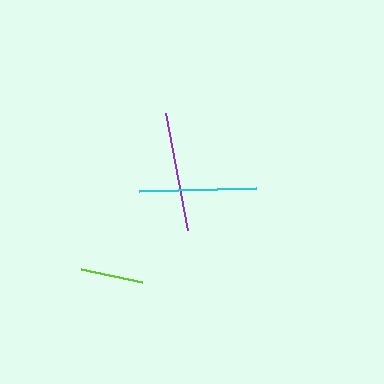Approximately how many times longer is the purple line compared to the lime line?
The purple line is approximately 1.9 times the length of the lime line.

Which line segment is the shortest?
The lime line is the shortest at approximately 63 pixels.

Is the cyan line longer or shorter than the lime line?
The cyan line is longer than the lime line.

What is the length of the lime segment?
The lime segment is approximately 63 pixels long.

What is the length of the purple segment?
The purple segment is approximately 119 pixels long.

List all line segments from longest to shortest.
From longest to shortest: purple, cyan, lime.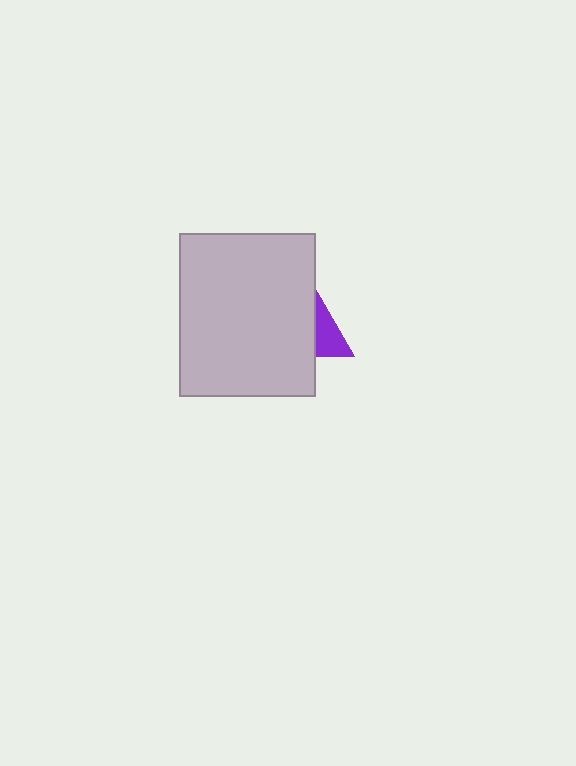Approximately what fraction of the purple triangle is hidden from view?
Roughly 62% of the purple triangle is hidden behind the light gray rectangle.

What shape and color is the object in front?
The object in front is a light gray rectangle.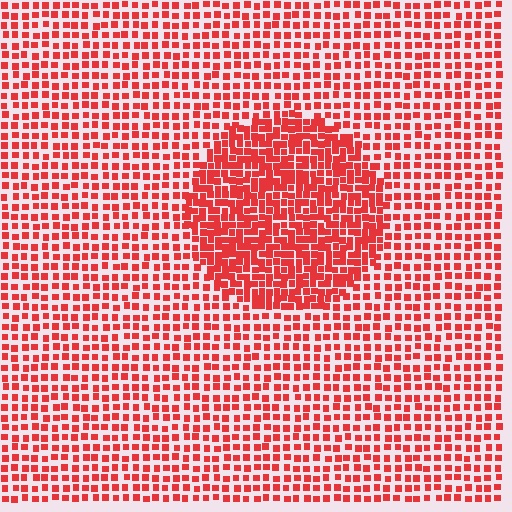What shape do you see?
I see a circle.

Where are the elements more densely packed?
The elements are more densely packed inside the circle boundary.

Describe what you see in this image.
The image contains small red elements arranged at two different densities. A circle-shaped region is visible where the elements are more densely packed than the surrounding area.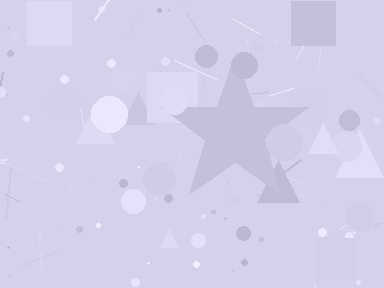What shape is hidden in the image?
A star is hidden in the image.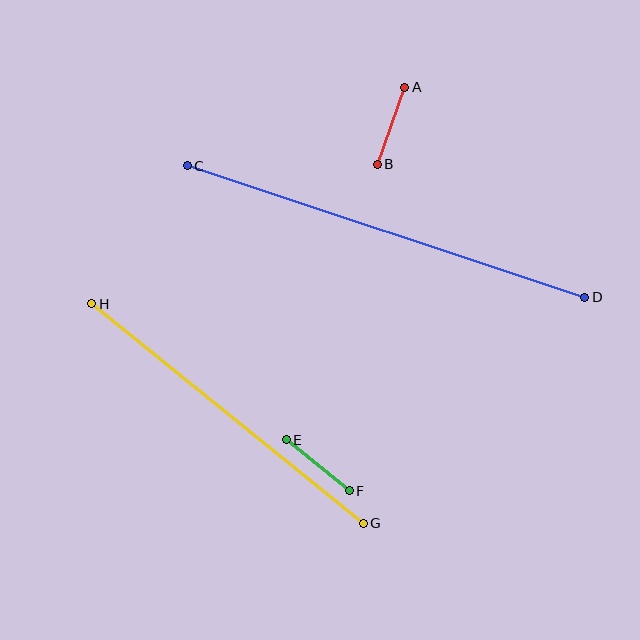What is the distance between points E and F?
The distance is approximately 81 pixels.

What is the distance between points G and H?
The distance is approximately 350 pixels.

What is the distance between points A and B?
The distance is approximately 81 pixels.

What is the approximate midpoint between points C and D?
The midpoint is at approximately (386, 231) pixels.